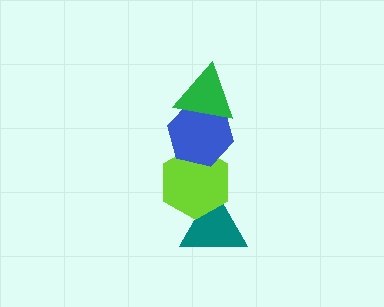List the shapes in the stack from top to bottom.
From top to bottom: the green triangle, the blue hexagon, the lime hexagon, the teal triangle.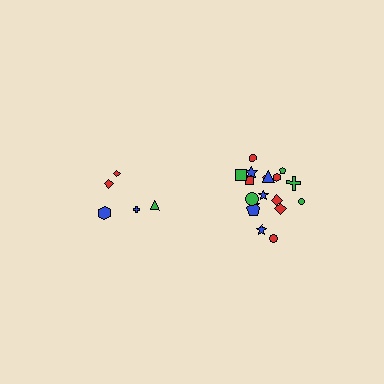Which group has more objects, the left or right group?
The right group.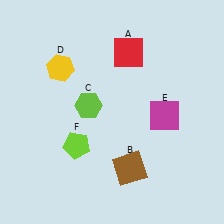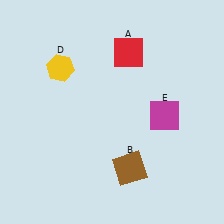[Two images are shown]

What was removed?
The lime pentagon (F), the lime hexagon (C) were removed in Image 2.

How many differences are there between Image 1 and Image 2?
There are 2 differences between the two images.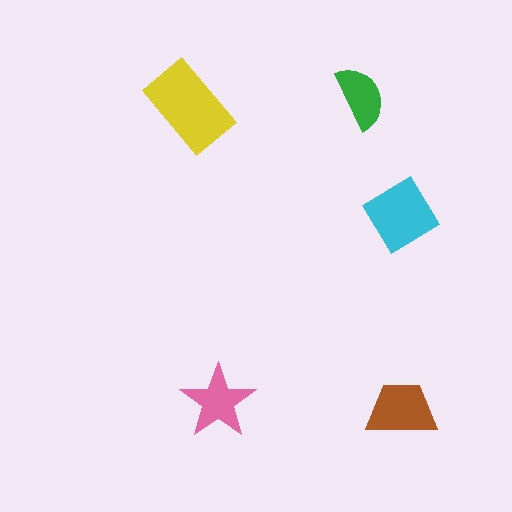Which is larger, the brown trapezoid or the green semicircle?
The brown trapezoid.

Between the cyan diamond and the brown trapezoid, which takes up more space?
The cyan diamond.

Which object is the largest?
The yellow rectangle.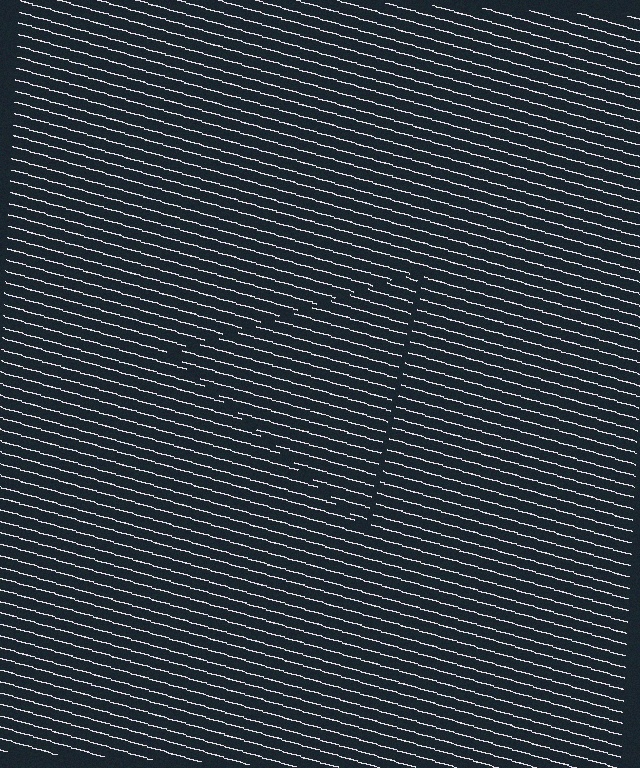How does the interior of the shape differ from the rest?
The interior of the shape contains the same grating, shifted by half a period — the contour is defined by the phase discontinuity where line-ends from the inner and outer gratings abut.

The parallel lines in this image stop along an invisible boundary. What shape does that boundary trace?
An illusory triangle. The interior of the shape contains the same grating, shifted by half a period — the contour is defined by the phase discontinuity where line-ends from the inner and outer gratings abut.